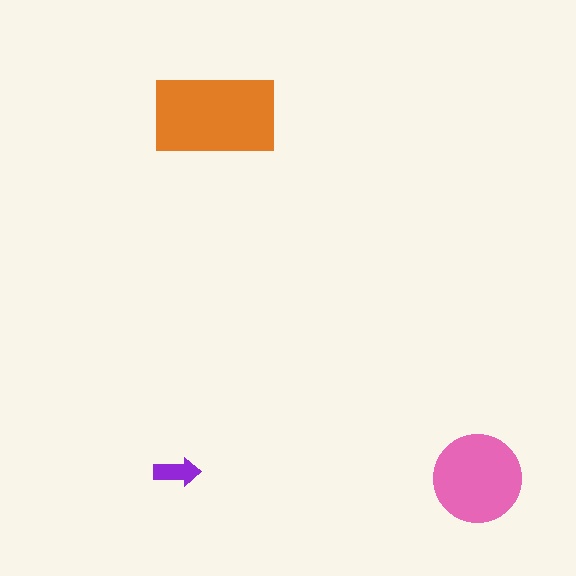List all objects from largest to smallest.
The orange rectangle, the pink circle, the purple arrow.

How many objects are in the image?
There are 3 objects in the image.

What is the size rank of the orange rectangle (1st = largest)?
1st.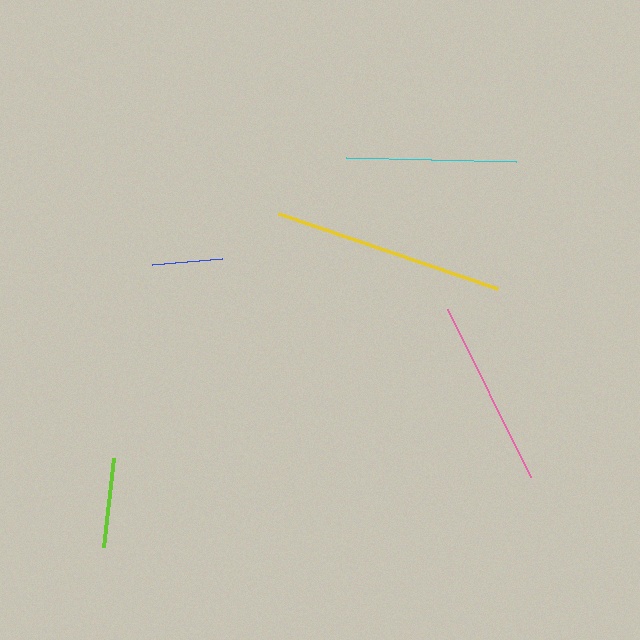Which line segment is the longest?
The yellow line is the longest at approximately 231 pixels.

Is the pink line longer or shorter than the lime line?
The pink line is longer than the lime line.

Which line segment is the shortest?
The blue line is the shortest at approximately 70 pixels.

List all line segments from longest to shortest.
From longest to shortest: yellow, pink, cyan, lime, blue.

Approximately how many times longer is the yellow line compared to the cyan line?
The yellow line is approximately 1.4 times the length of the cyan line.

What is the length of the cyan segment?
The cyan segment is approximately 170 pixels long.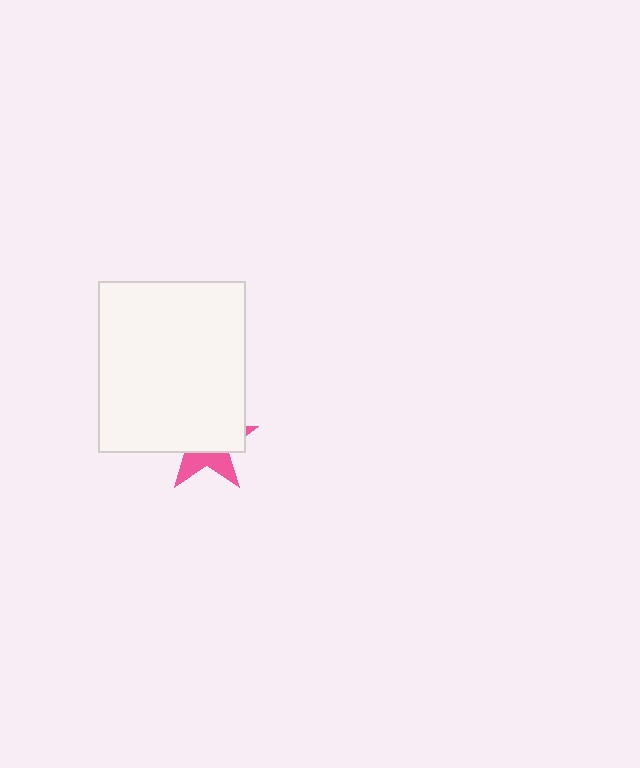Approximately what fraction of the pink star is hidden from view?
Roughly 66% of the pink star is hidden behind the white rectangle.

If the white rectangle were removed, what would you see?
You would see the complete pink star.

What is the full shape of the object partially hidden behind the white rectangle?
The partially hidden object is a pink star.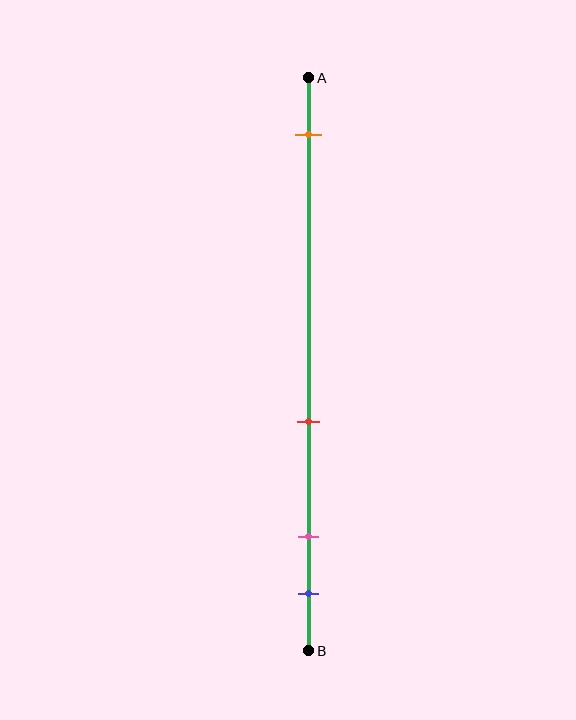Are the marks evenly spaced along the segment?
No, the marks are not evenly spaced.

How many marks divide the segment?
There are 4 marks dividing the segment.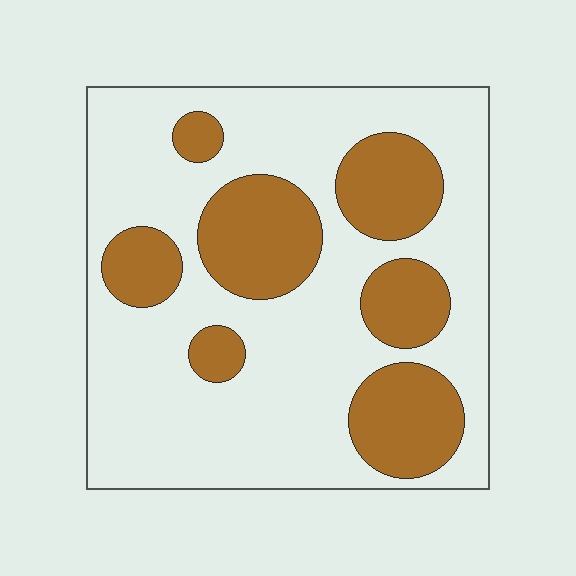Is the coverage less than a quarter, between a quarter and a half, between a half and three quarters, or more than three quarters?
Between a quarter and a half.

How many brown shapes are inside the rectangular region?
7.